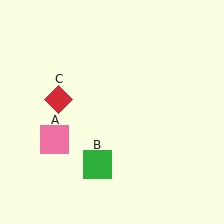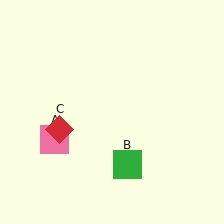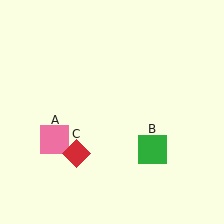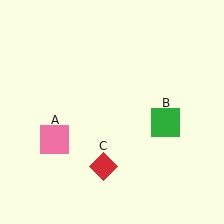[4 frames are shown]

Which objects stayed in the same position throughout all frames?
Pink square (object A) remained stationary.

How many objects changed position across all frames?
2 objects changed position: green square (object B), red diamond (object C).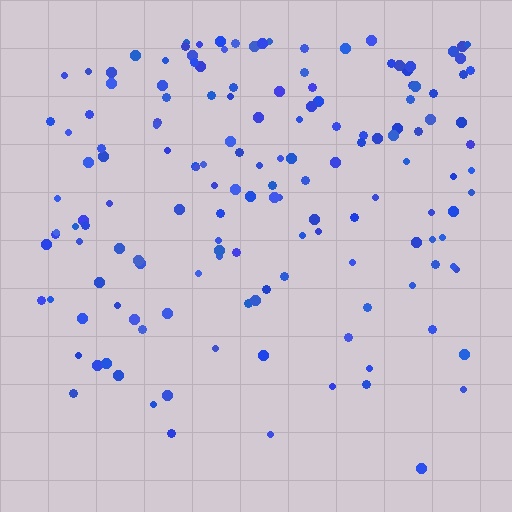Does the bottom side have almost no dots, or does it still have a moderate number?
Still a moderate number, just noticeably fewer than the top.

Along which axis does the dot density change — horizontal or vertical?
Vertical.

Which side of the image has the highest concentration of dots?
The top.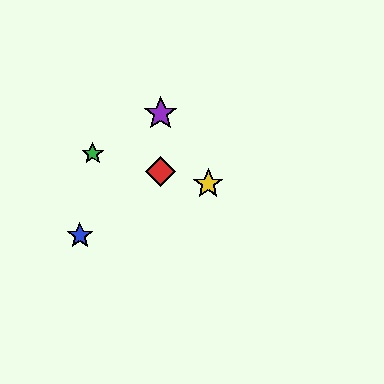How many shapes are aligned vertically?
2 shapes (the red diamond, the purple star) are aligned vertically.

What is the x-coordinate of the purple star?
The purple star is at x≈161.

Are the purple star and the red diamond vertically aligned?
Yes, both are at x≈161.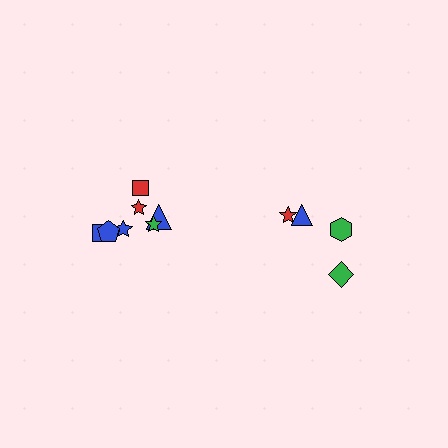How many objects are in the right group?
There are 4 objects.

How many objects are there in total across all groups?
There are 11 objects.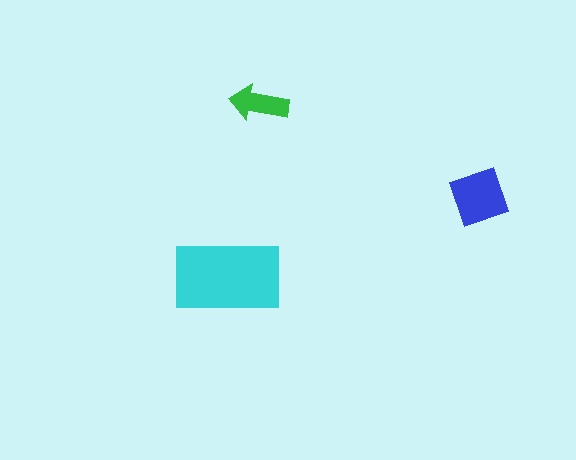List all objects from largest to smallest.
The cyan rectangle, the blue diamond, the green arrow.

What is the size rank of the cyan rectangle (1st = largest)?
1st.